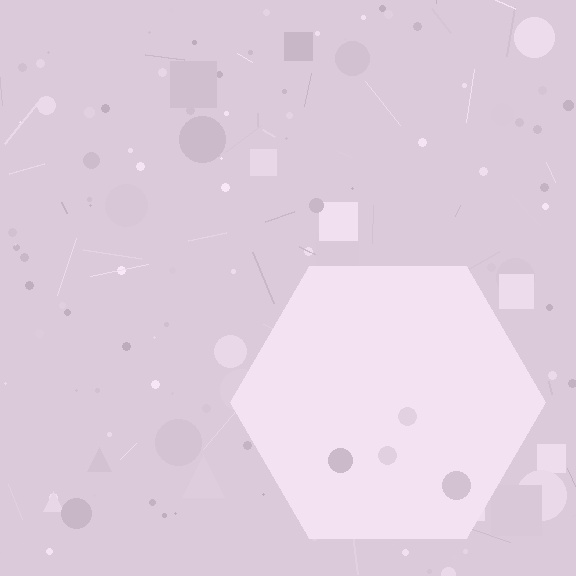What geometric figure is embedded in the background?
A hexagon is embedded in the background.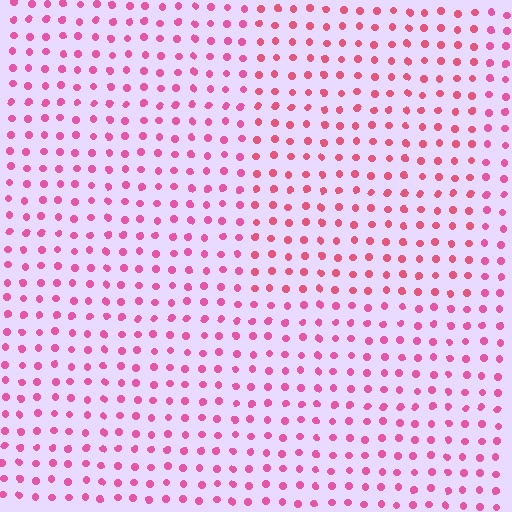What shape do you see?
I see a rectangle.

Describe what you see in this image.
The image is filled with small pink elements in a uniform arrangement. A rectangle-shaped region is visible where the elements are tinted to a slightly different hue, forming a subtle color boundary.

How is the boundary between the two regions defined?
The boundary is defined purely by a slight shift in hue (about 19 degrees). Spacing, size, and orientation are identical on both sides.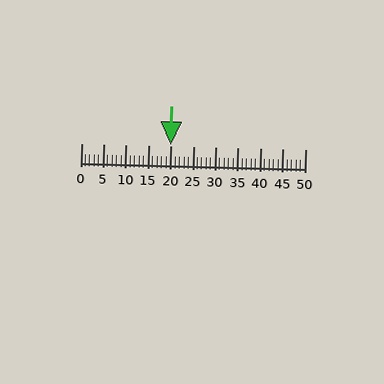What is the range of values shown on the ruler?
The ruler shows values from 0 to 50.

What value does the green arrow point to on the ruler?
The green arrow points to approximately 20.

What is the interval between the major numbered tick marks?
The major tick marks are spaced 5 units apart.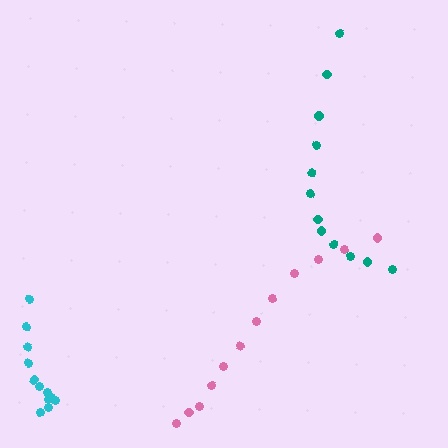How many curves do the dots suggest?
There are 3 distinct paths.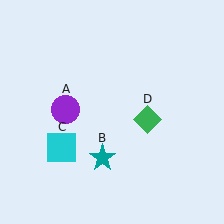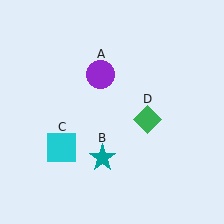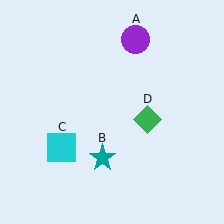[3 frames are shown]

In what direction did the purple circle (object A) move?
The purple circle (object A) moved up and to the right.